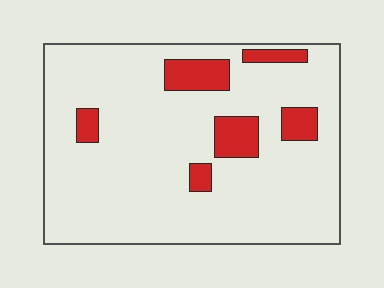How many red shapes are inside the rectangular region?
6.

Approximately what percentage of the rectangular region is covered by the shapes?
Approximately 15%.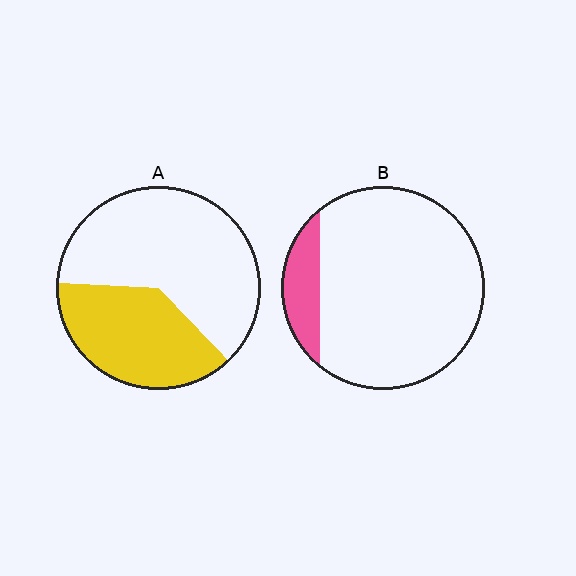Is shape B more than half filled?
No.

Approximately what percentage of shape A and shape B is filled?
A is approximately 40% and B is approximately 15%.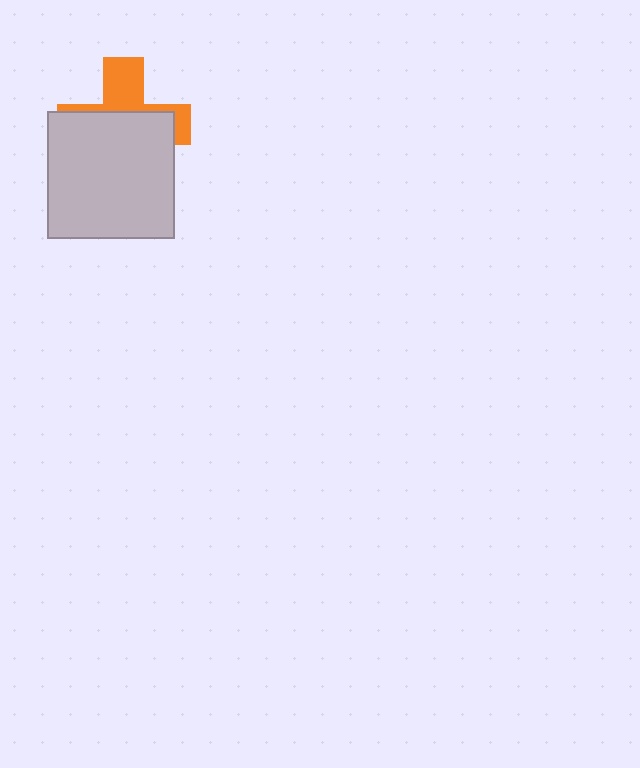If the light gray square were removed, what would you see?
You would see the complete orange cross.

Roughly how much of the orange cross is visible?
A small part of it is visible (roughly 37%).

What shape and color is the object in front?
The object in front is a light gray square.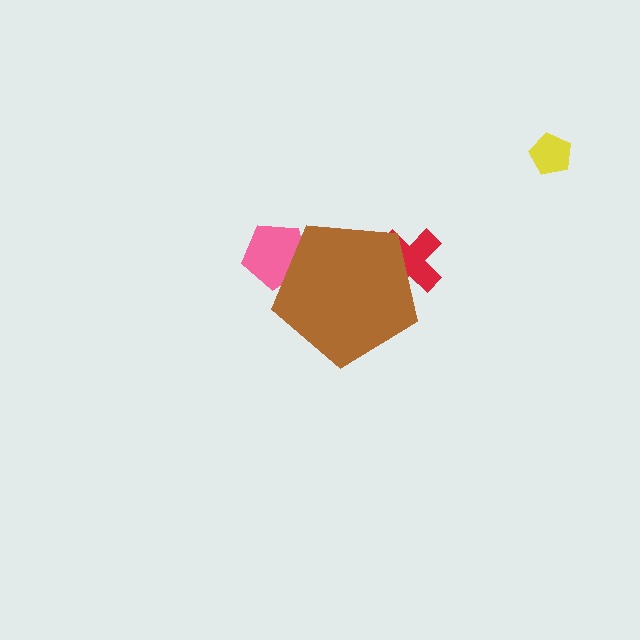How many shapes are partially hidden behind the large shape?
2 shapes are partially hidden.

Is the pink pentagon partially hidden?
Yes, the pink pentagon is partially hidden behind the brown pentagon.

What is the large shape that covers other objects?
A brown pentagon.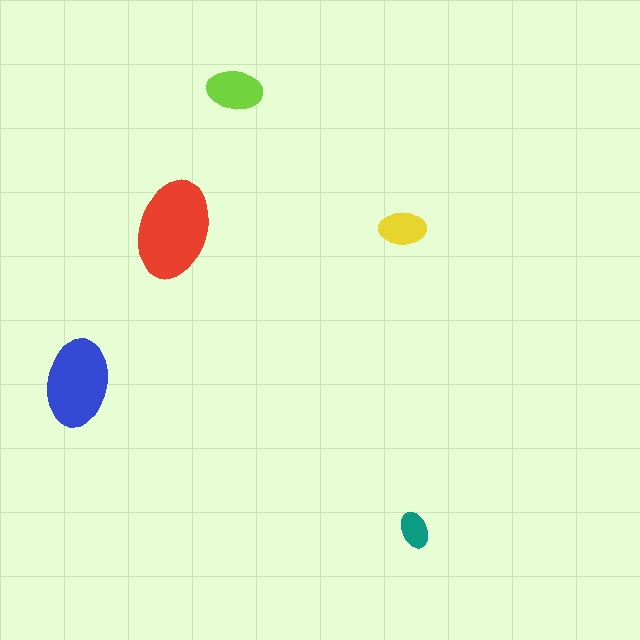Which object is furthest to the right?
The teal ellipse is rightmost.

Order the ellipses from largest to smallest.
the red one, the blue one, the lime one, the yellow one, the teal one.